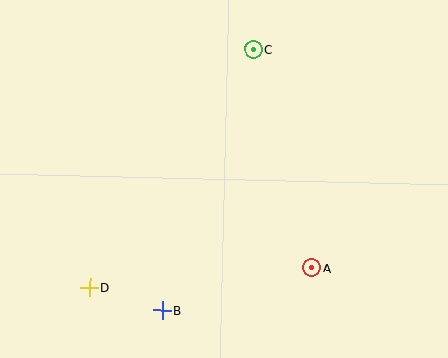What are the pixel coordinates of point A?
Point A is at (312, 268).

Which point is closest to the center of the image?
Point A at (312, 268) is closest to the center.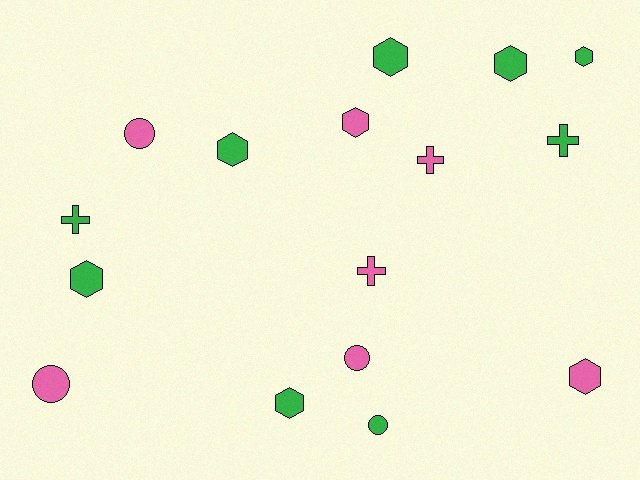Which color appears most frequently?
Green, with 9 objects.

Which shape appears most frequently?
Hexagon, with 8 objects.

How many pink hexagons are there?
There are 2 pink hexagons.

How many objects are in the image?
There are 16 objects.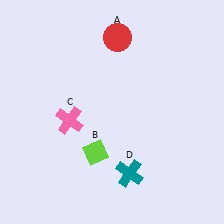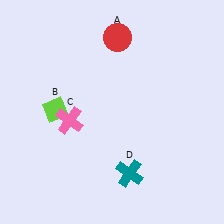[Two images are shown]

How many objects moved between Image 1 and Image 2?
1 object moved between the two images.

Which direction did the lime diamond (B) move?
The lime diamond (B) moved up.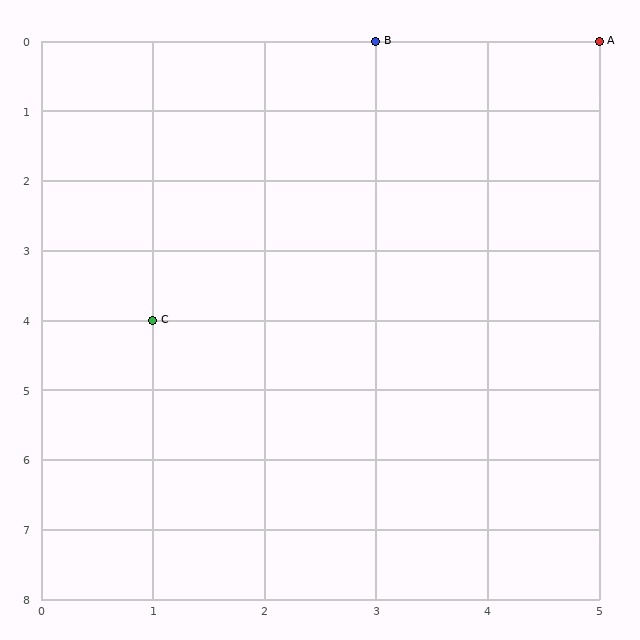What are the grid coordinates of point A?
Point A is at grid coordinates (5, 0).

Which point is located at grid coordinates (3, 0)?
Point B is at (3, 0).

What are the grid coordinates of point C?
Point C is at grid coordinates (1, 4).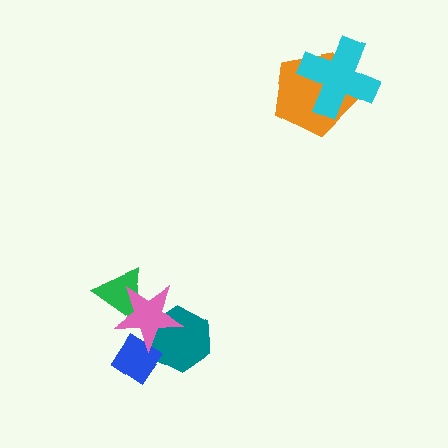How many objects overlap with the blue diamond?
2 objects overlap with the blue diamond.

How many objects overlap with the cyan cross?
1 object overlaps with the cyan cross.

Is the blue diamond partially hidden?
Yes, it is partially covered by another shape.